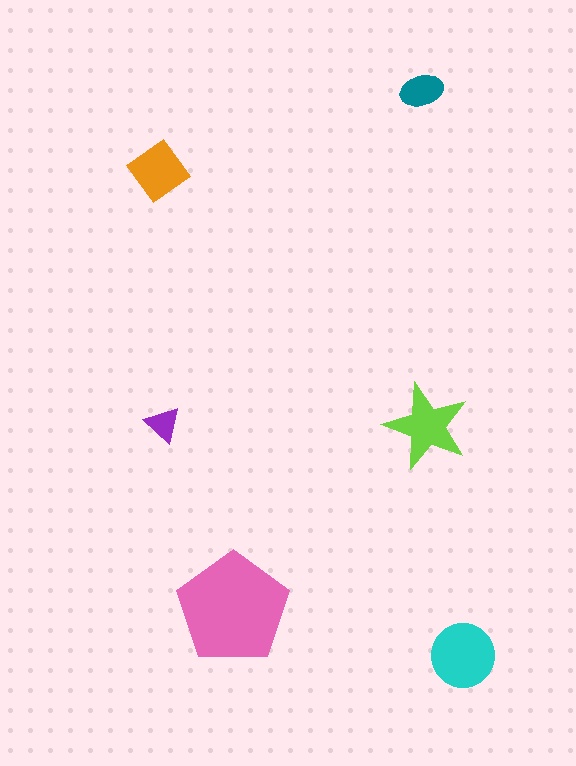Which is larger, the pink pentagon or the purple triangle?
The pink pentagon.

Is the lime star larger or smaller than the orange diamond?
Larger.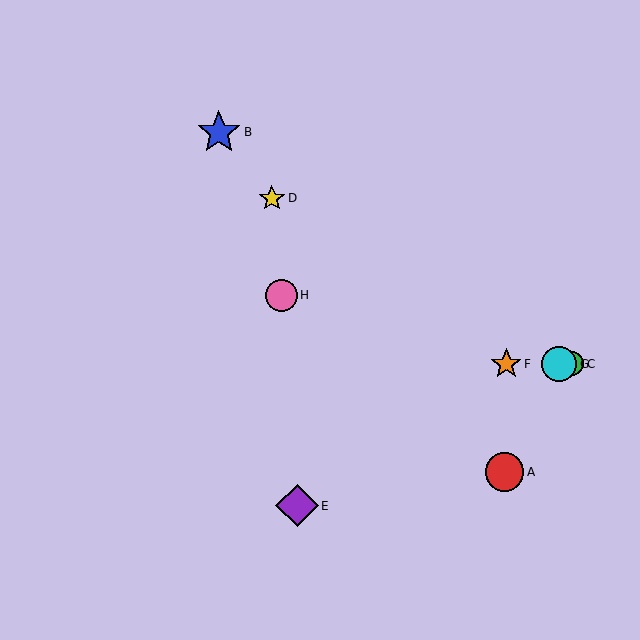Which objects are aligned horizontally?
Objects C, F, G are aligned horizontally.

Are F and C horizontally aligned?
Yes, both are at y≈364.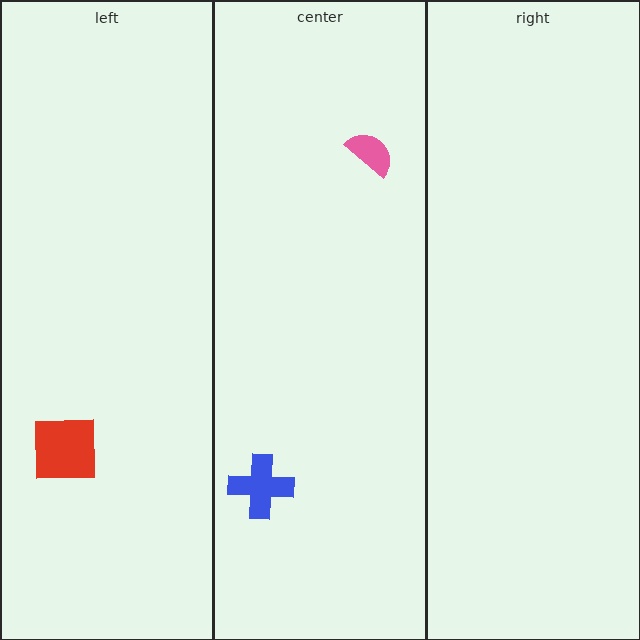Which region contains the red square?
The left region.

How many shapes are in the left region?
1.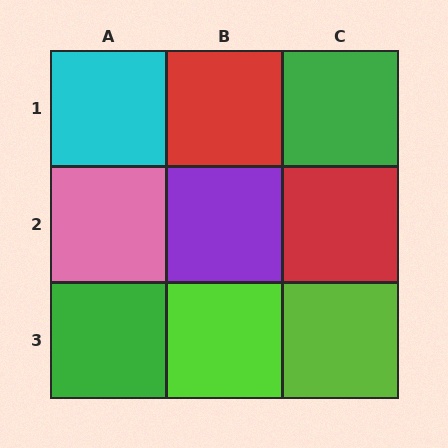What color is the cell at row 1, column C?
Green.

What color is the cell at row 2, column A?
Pink.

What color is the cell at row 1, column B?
Red.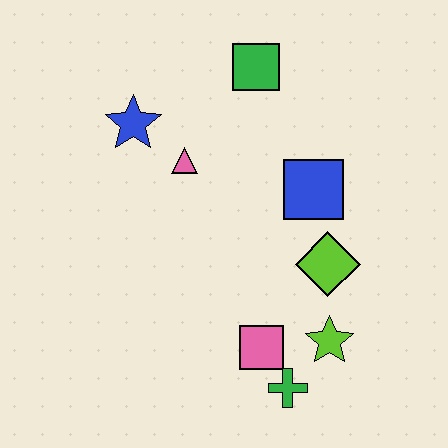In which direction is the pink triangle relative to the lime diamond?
The pink triangle is to the left of the lime diamond.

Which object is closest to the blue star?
The pink triangle is closest to the blue star.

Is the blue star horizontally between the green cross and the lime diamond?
No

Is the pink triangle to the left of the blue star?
No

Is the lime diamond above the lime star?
Yes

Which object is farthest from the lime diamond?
The blue star is farthest from the lime diamond.